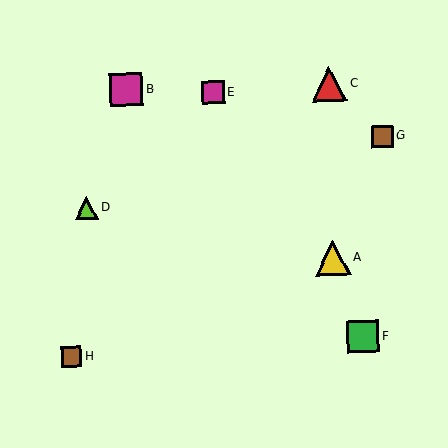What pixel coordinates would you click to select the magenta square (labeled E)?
Click at (213, 92) to select the magenta square E.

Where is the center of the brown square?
The center of the brown square is at (382, 136).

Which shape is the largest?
The yellow triangle (labeled A) is the largest.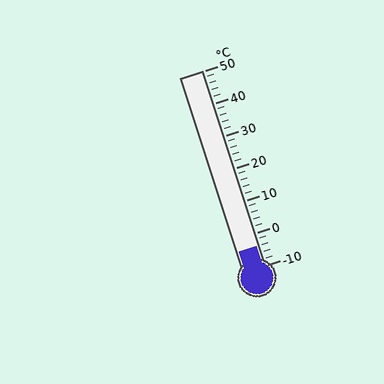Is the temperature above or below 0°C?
The temperature is below 0°C.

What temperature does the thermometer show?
The thermometer shows approximately -4°C.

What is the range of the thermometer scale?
The thermometer scale ranges from -10°C to 50°C.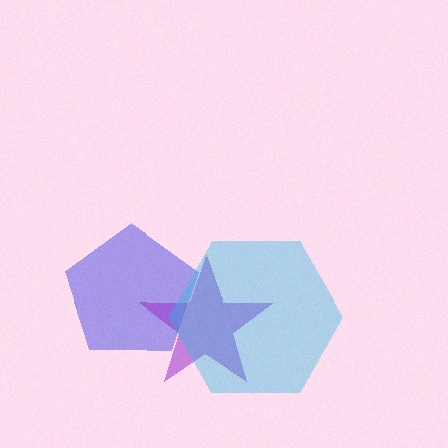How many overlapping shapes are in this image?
There are 3 overlapping shapes in the image.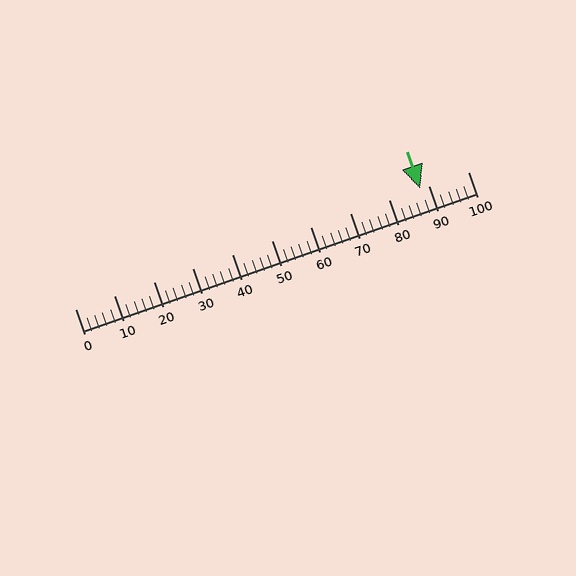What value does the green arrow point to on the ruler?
The green arrow points to approximately 88.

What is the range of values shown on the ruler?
The ruler shows values from 0 to 100.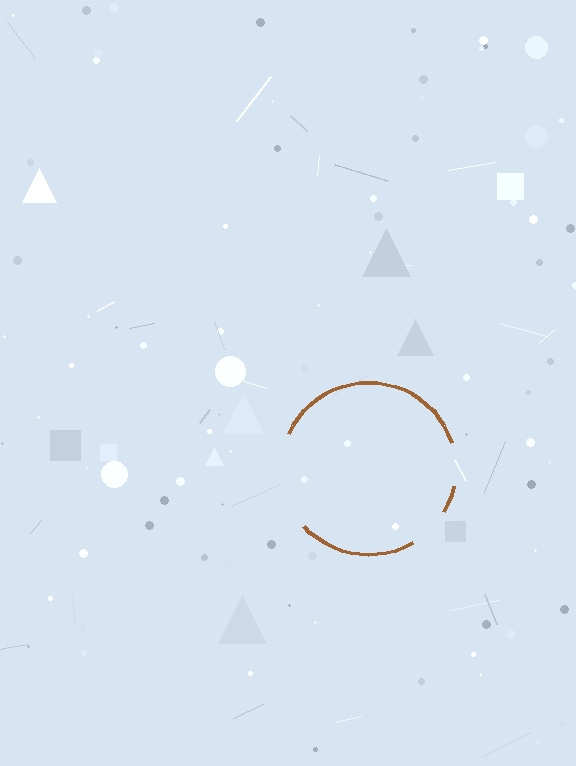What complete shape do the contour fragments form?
The contour fragments form a circle.